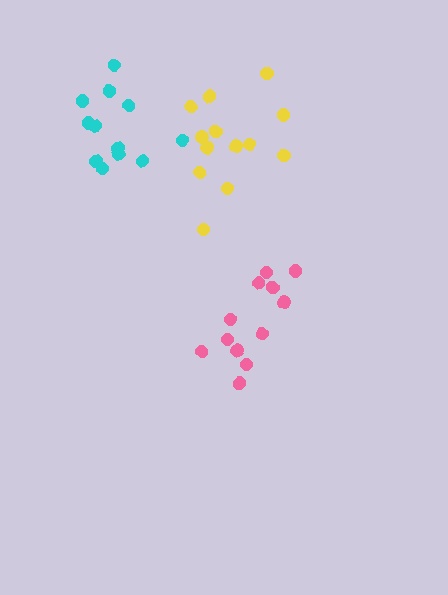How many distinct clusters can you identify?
There are 3 distinct clusters.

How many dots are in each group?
Group 1: 12 dots, Group 2: 13 dots, Group 3: 12 dots (37 total).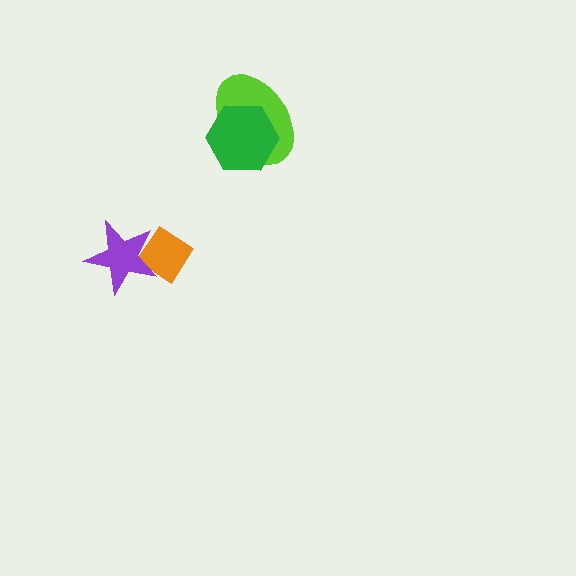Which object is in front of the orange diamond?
The purple star is in front of the orange diamond.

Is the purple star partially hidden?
No, no other shape covers it.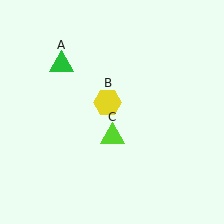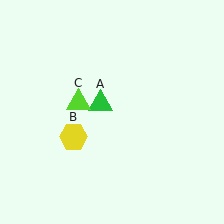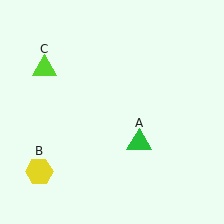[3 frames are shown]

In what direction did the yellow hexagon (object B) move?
The yellow hexagon (object B) moved down and to the left.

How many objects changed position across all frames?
3 objects changed position: green triangle (object A), yellow hexagon (object B), lime triangle (object C).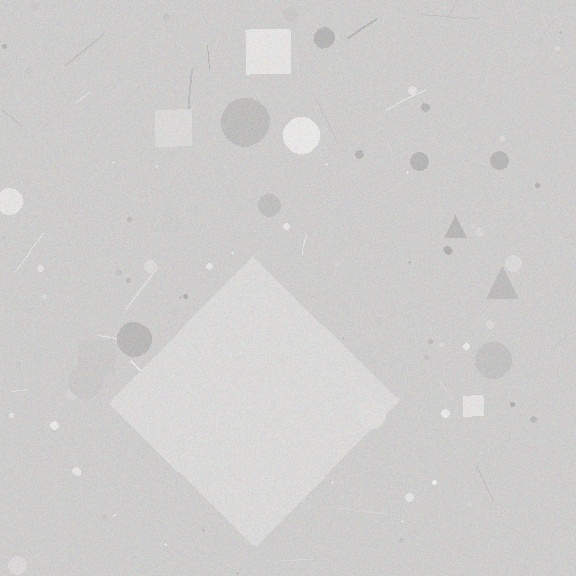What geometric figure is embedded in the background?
A diamond is embedded in the background.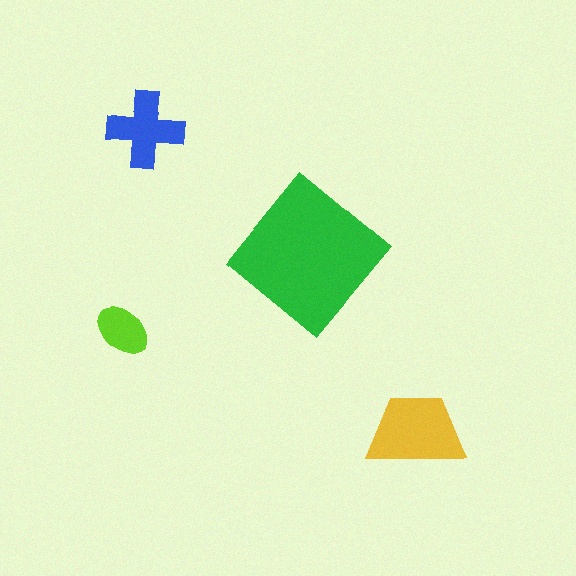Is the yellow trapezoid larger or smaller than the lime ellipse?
Larger.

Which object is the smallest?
The lime ellipse.